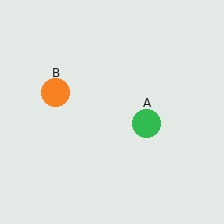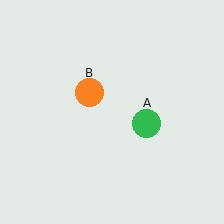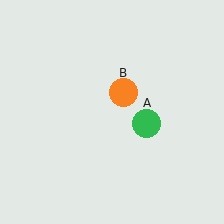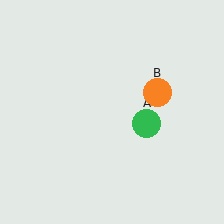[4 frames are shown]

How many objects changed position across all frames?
1 object changed position: orange circle (object B).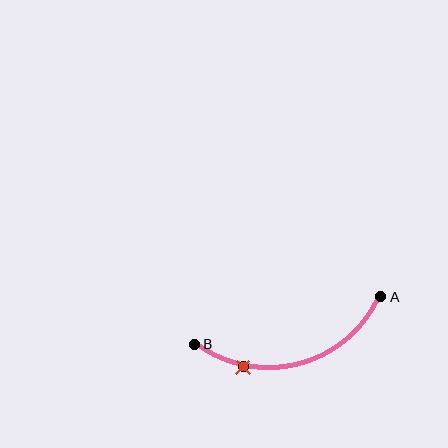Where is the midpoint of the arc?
The arc midpoint is the point on the curve farthest from the straight line joining A and B. It sits below that line.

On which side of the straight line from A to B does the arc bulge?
The arc bulges below the straight line connecting A and B.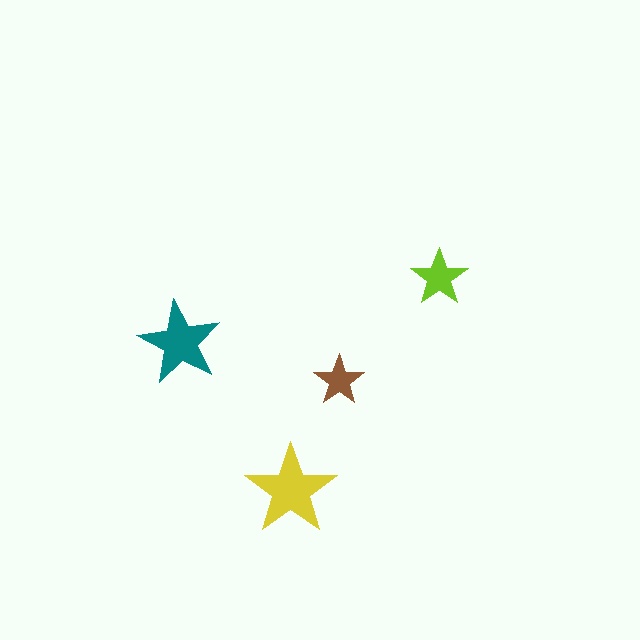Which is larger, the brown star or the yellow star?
The yellow one.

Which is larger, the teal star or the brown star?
The teal one.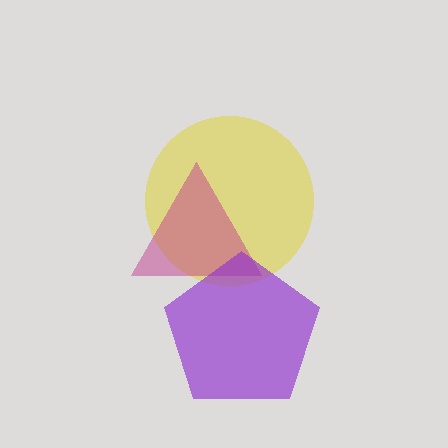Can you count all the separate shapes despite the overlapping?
Yes, there are 3 separate shapes.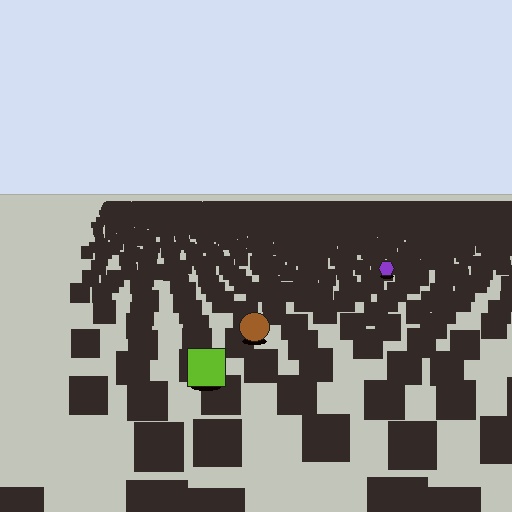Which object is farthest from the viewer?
The purple hexagon is farthest from the viewer. It appears smaller and the ground texture around it is denser.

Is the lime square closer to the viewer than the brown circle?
Yes. The lime square is closer — you can tell from the texture gradient: the ground texture is coarser near it.